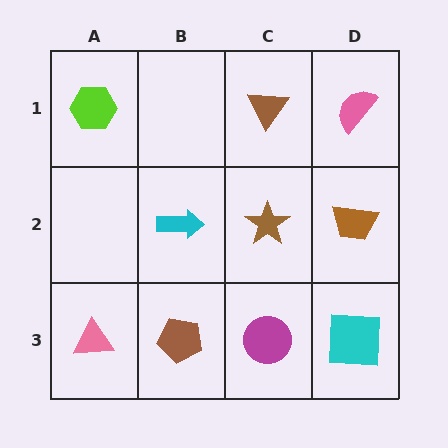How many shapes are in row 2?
3 shapes.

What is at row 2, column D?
A brown trapezoid.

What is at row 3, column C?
A magenta circle.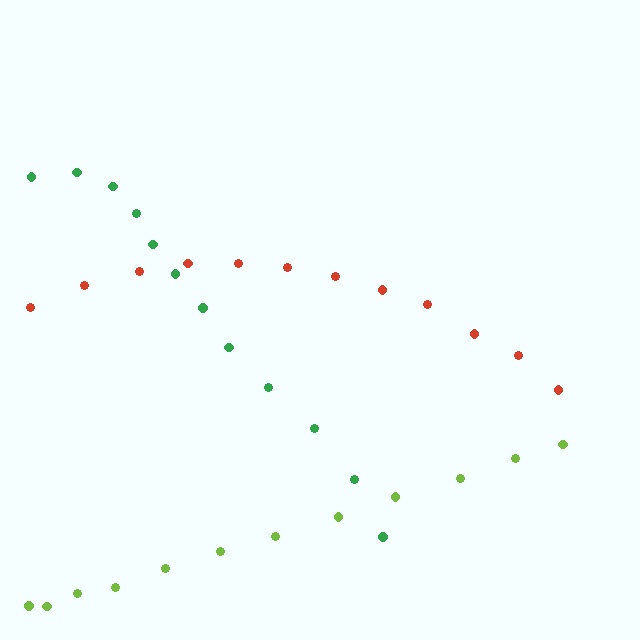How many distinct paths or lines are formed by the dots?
There are 3 distinct paths.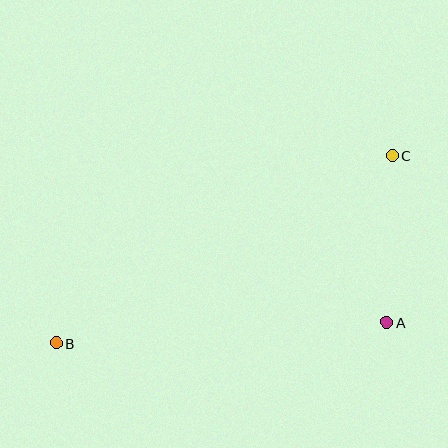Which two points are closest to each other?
Points A and C are closest to each other.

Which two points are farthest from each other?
Points B and C are farthest from each other.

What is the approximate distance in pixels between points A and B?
The distance between A and B is approximately 331 pixels.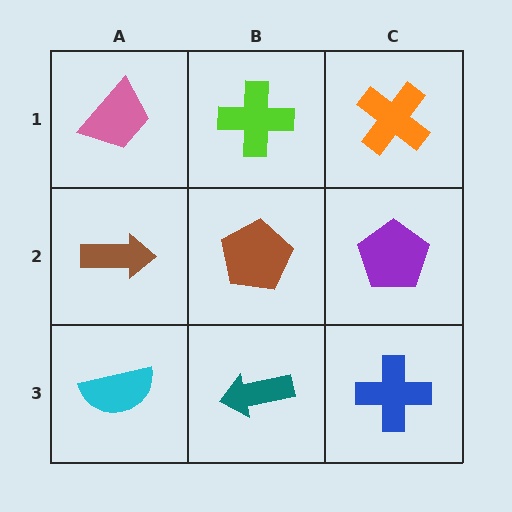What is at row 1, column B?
A lime cross.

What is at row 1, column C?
An orange cross.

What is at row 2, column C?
A purple pentagon.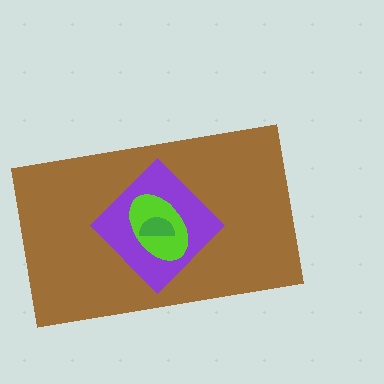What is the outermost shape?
The brown rectangle.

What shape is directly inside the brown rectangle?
The purple diamond.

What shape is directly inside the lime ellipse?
The green semicircle.